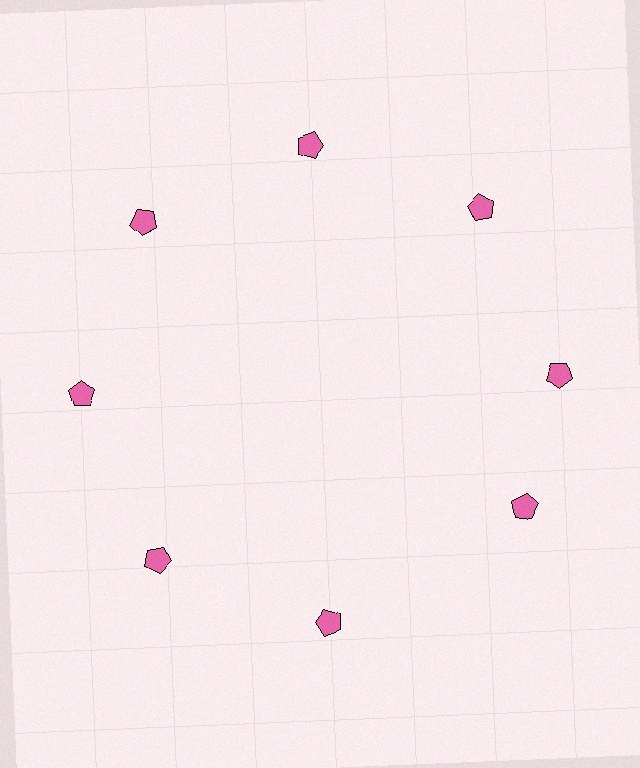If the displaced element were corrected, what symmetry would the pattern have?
It would have 8-fold rotational symmetry — the pattern would map onto itself every 45 degrees.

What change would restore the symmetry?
The symmetry would be restored by rotating it back into even spacing with its neighbors so that all 8 pentagons sit at equal angles and equal distance from the center.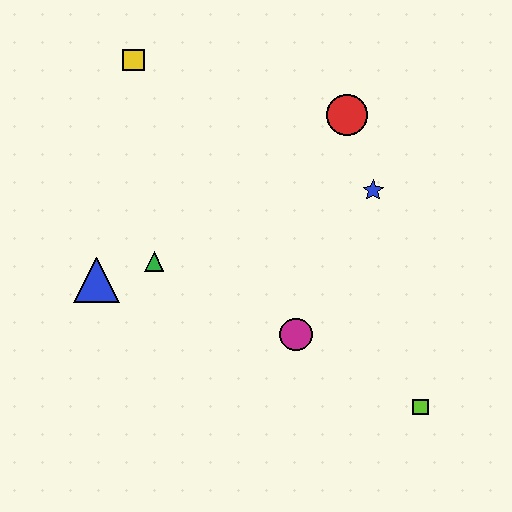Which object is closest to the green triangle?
The blue triangle is closest to the green triangle.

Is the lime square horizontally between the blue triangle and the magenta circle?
No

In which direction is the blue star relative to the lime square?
The blue star is above the lime square.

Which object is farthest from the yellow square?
The lime square is farthest from the yellow square.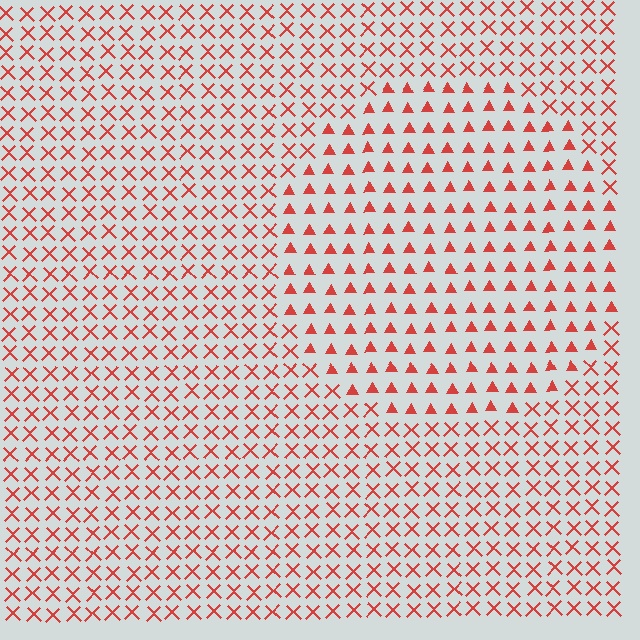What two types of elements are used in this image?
The image uses triangles inside the circle region and X marks outside it.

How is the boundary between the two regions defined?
The boundary is defined by a change in element shape: triangles inside vs. X marks outside. All elements share the same color and spacing.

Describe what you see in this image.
The image is filled with small red elements arranged in a uniform grid. A circle-shaped region contains triangles, while the surrounding area contains X marks. The boundary is defined purely by the change in element shape.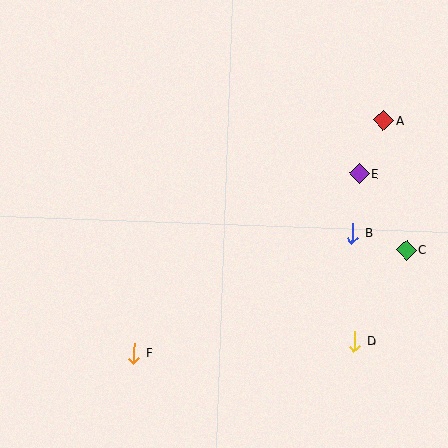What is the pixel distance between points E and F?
The distance between E and F is 288 pixels.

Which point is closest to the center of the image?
Point B at (352, 233) is closest to the center.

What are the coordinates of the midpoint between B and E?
The midpoint between B and E is at (356, 203).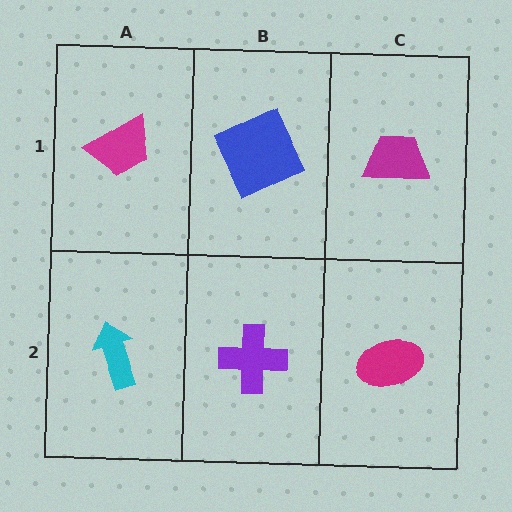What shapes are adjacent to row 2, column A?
A magenta trapezoid (row 1, column A), a purple cross (row 2, column B).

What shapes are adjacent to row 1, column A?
A cyan arrow (row 2, column A), a blue square (row 1, column B).